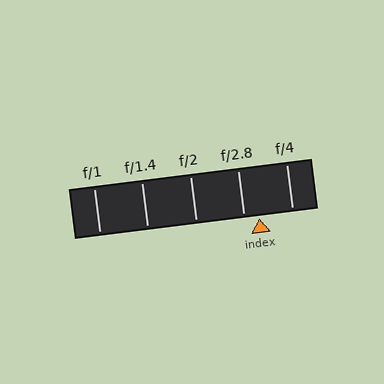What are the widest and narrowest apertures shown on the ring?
The widest aperture shown is f/1 and the narrowest is f/4.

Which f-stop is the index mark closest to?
The index mark is closest to f/2.8.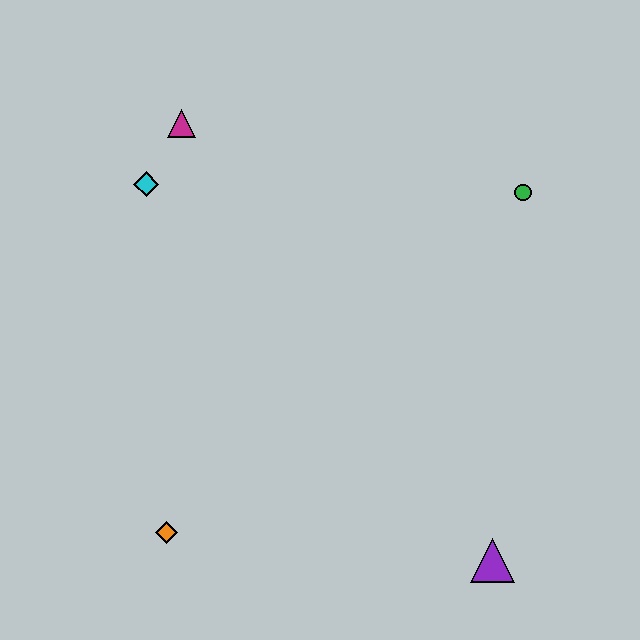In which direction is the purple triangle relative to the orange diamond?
The purple triangle is to the right of the orange diamond.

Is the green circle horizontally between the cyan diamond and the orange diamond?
No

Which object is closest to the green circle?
The magenta triangle is closest to the green circle.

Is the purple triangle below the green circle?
Yes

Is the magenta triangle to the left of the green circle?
Yes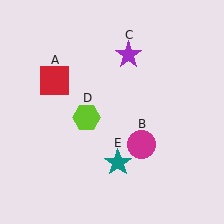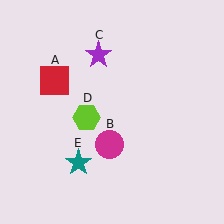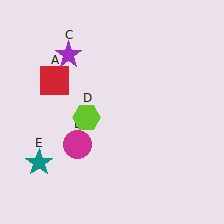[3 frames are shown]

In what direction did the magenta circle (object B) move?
The magenta circle (object B) moved left.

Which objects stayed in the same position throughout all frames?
Red square (object A) and lime hexagon (object D) remained stationary.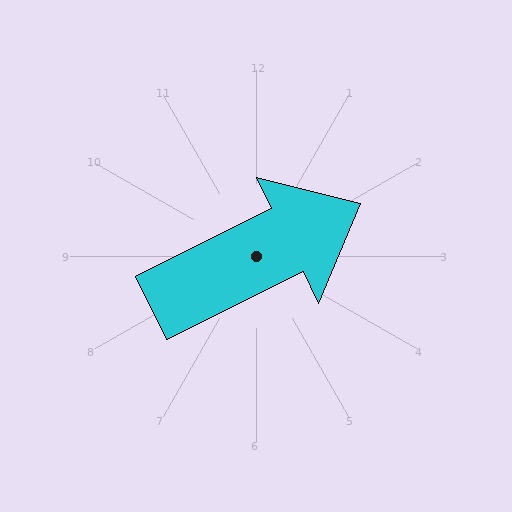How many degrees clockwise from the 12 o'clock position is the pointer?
Approximately 63 degrees.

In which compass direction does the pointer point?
Northeast.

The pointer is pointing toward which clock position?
Roughly 2 o'clock.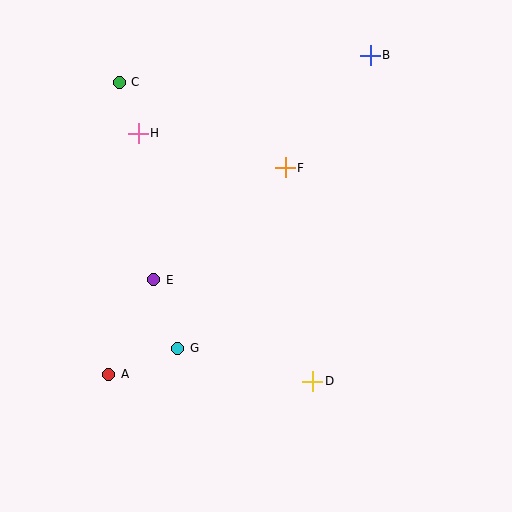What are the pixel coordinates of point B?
Point B is at (370, 55).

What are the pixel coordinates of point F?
Point F is at (285, 168).